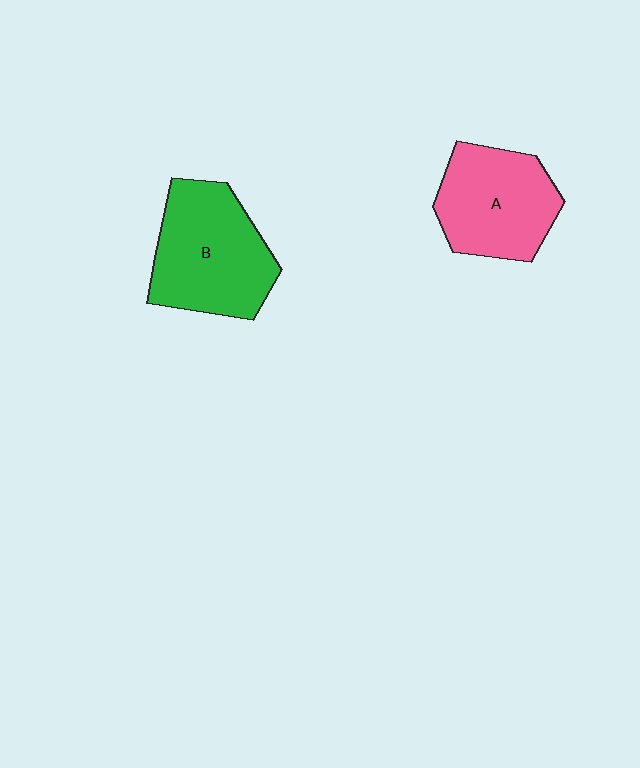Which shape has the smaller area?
Shape A (pink).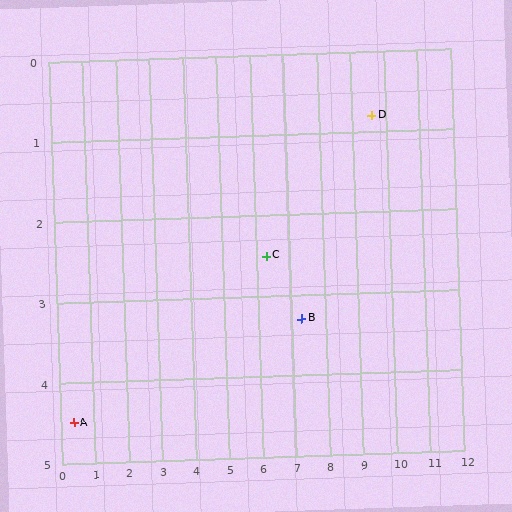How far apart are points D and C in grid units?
Points D and C are about 3.7 grid units apart.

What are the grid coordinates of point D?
Point D is at approximately (9.6, 0.8).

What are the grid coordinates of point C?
Point C is at approximately (6.3, 2.5).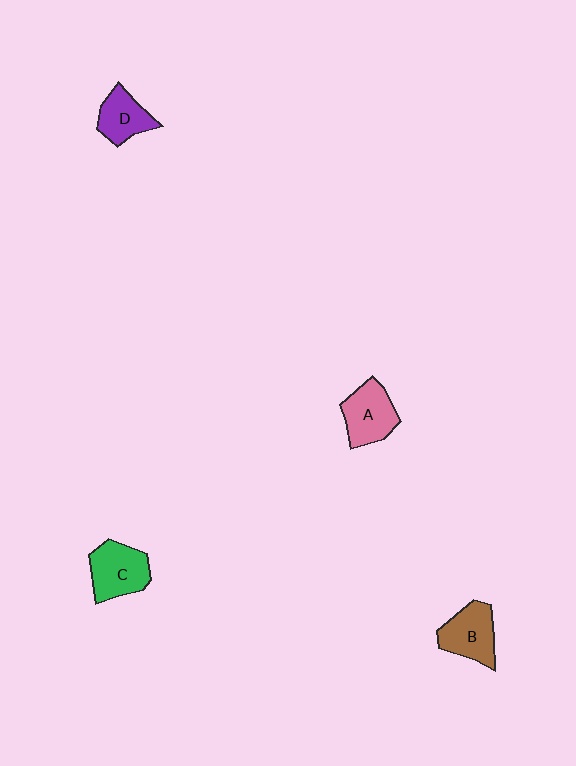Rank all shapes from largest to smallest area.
From largest to smallest: C (green), A (pink), B (brown), D (purple).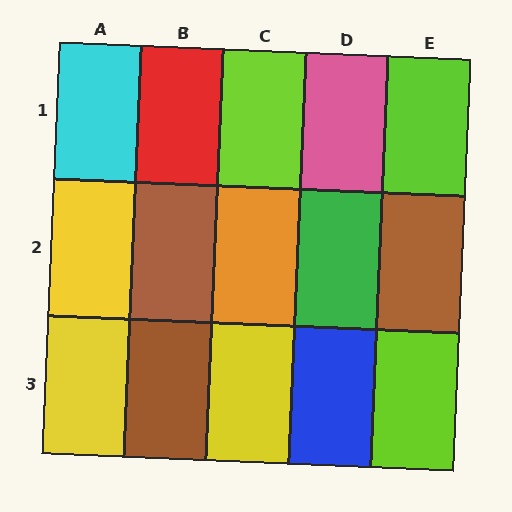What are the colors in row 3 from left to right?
Yellow, brown, yellow, blue, lime.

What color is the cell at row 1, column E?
Lime.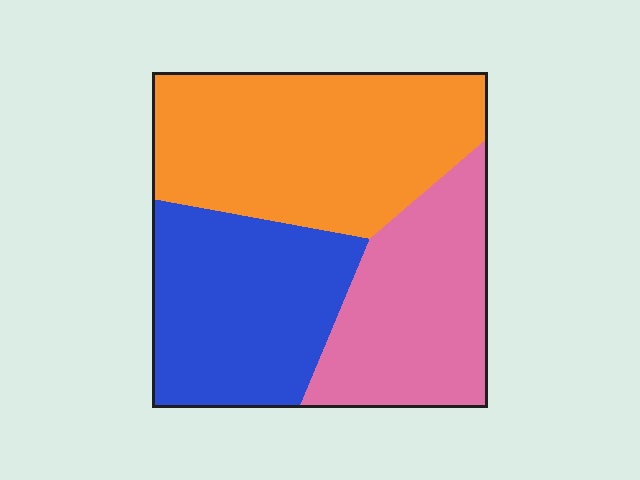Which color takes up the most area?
Orange, at roughly 40%.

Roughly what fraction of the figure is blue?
Blue takes up about one third (1/3) of the figure.